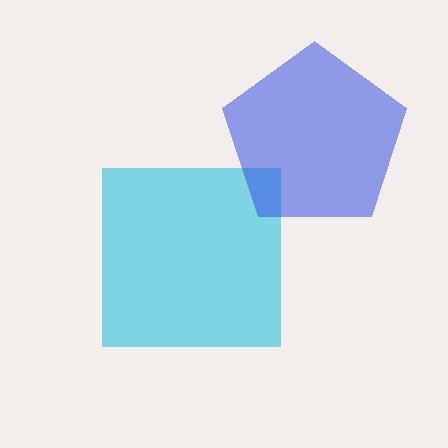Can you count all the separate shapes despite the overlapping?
Yes, there are 2 separate shapes.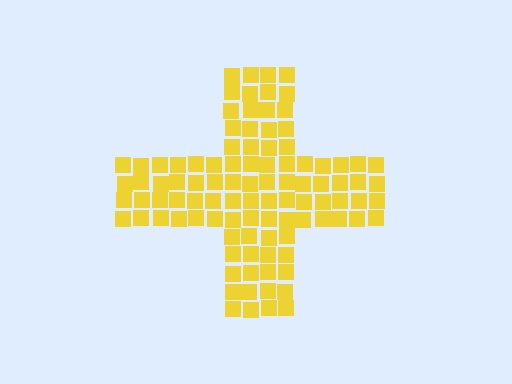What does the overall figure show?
The overall figure shows a cross.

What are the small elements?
The small elements are squares.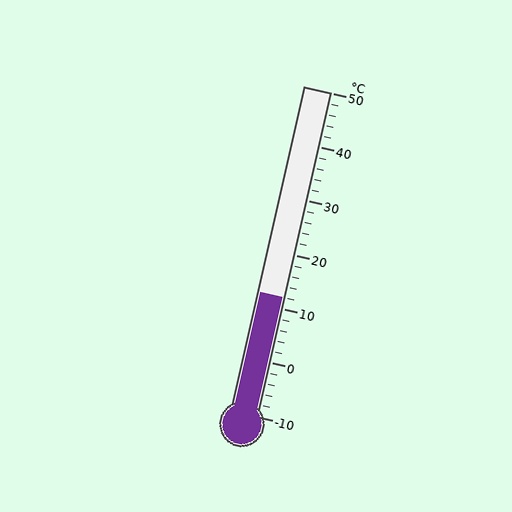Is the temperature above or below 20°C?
The temperature is below 20°C.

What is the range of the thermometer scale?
The thermometer scale ranges from -10°C to 50°C.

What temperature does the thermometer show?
The thermometer shows approximately 12°C.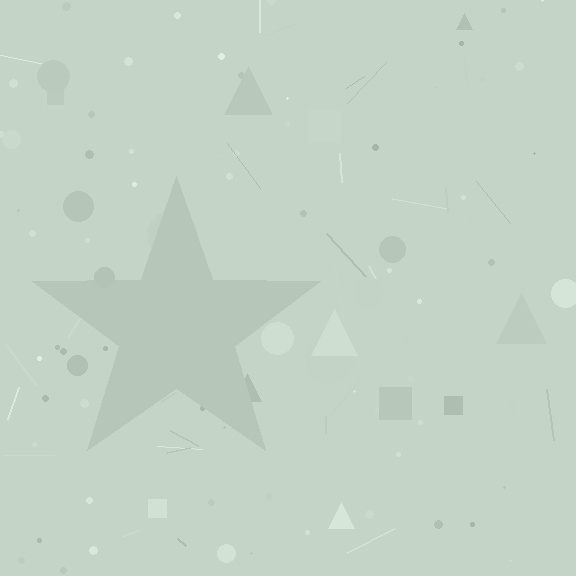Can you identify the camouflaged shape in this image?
The camouflaged shape is a star.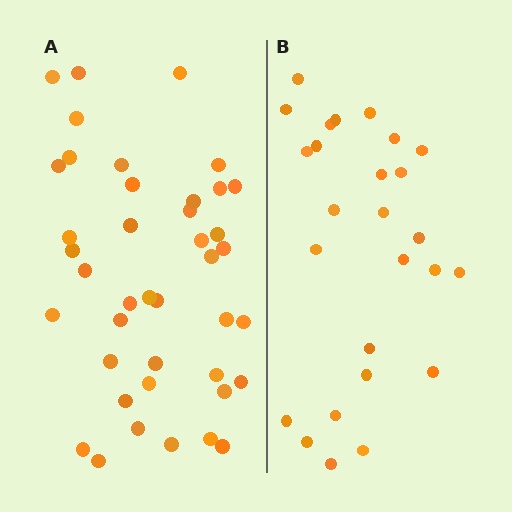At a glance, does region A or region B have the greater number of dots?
Region A (the left region) has more dots.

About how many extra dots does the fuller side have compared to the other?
Region A has approximately 15 more dots than region B.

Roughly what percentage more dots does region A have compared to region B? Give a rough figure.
About 60% more.